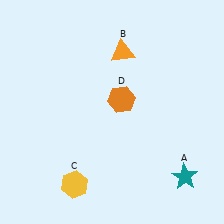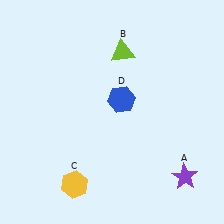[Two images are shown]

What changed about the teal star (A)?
In Image 1, A is teal. In Image 2, it changed to purple.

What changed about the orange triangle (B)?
In Image 1, B is orange. In Image 2, it changed to lime.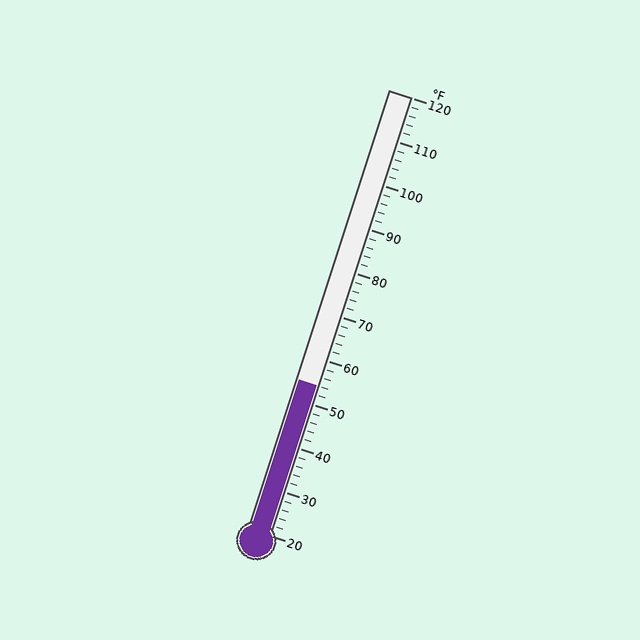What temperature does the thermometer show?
The thermometer shows approximately 54°F.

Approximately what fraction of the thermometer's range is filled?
The thermometer is filled to approximately 35% of its range.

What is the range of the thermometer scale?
The thermometer scale ranges from 20°F to 120°F.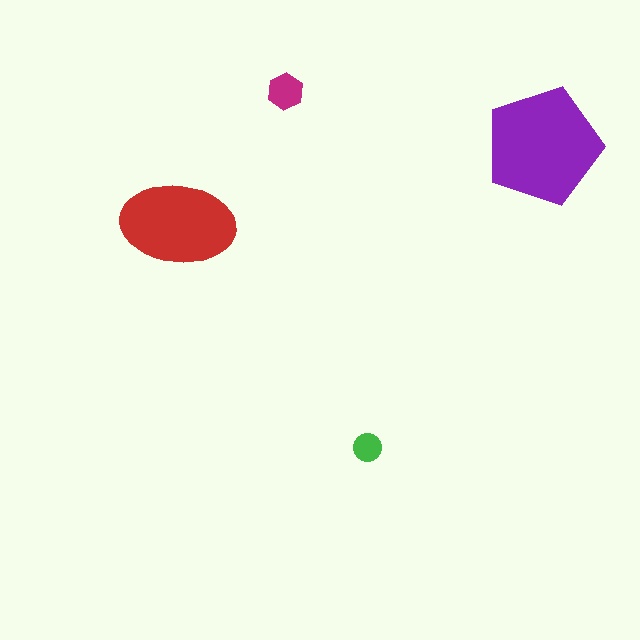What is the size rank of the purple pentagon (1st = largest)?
1st.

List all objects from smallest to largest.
The green circle, the magenta hexagon, the red ellipse, the purple pentagon.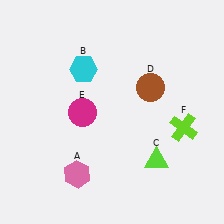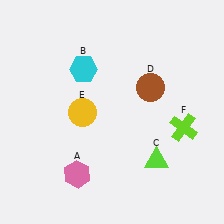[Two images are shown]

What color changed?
The circle (E) changed from magenta in Image 1 to yellow in Image 2.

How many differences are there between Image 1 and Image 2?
There is 1 difference between the two images.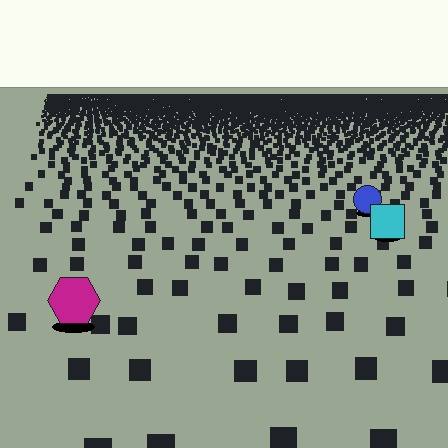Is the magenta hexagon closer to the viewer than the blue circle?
Yes. The magenta hexagon is closer — you can tell from the texture gradient: the ground texture is coarser near it.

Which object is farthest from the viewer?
The blue circle is farthest from the viewer. It appears smaller and the ground texture around it is denser.